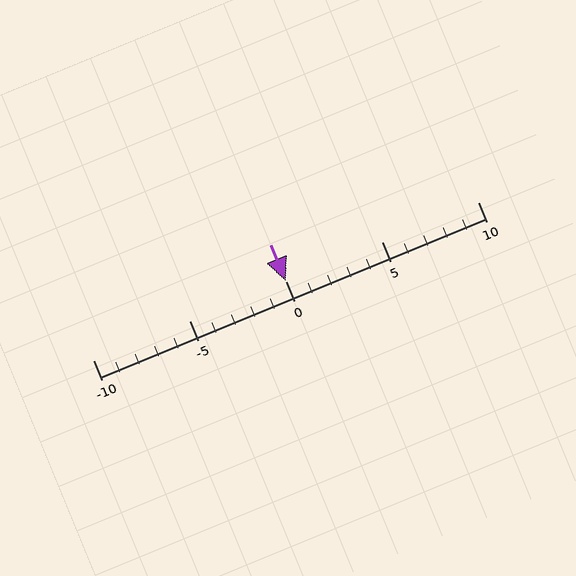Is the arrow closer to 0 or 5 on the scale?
The arrow is closer to 0.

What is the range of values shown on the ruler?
The ruler shows values from -10 to 10.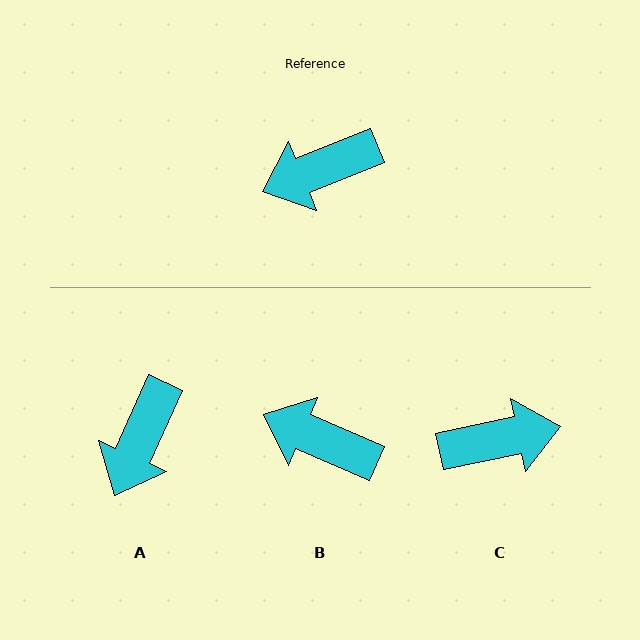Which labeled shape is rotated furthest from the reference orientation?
C, about 170 degrees away.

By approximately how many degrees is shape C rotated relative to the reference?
Approximately 170 degrees counter-clockwise.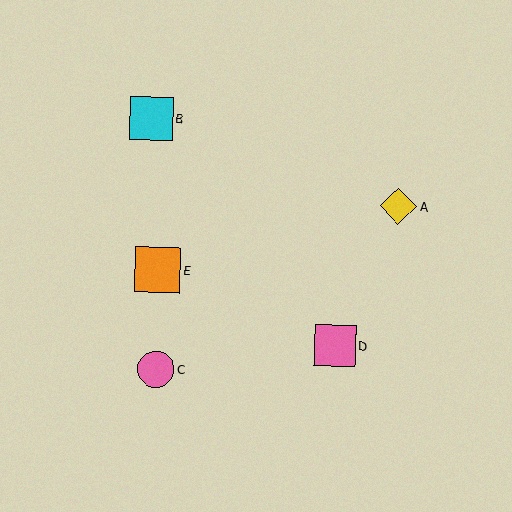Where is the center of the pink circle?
The center of the pink circle is at (156, 369).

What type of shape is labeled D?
Shape D is a pink square.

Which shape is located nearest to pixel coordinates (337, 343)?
The pink square (labeled D) at (335, 345) is nearest to that location.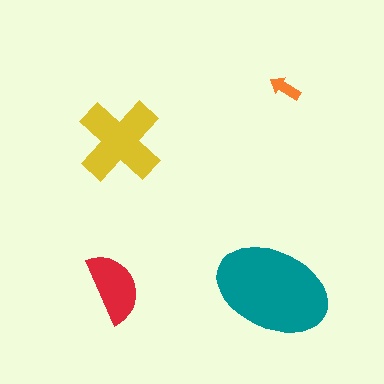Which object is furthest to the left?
The red semicircle is leftmost.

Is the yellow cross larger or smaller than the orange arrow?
Larger.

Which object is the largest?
The teal ellipse.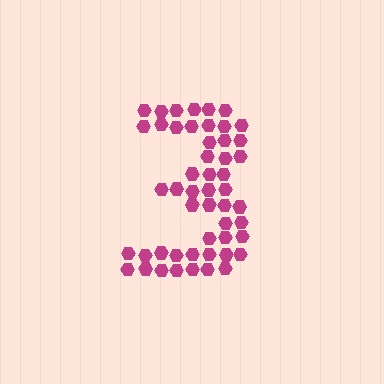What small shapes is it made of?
It is made of small hexagons.